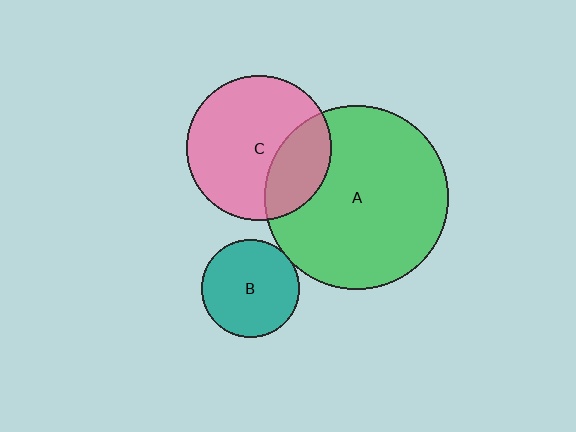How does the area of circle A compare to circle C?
Approximately 1.6 times.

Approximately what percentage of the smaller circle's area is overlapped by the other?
Approximately 5%.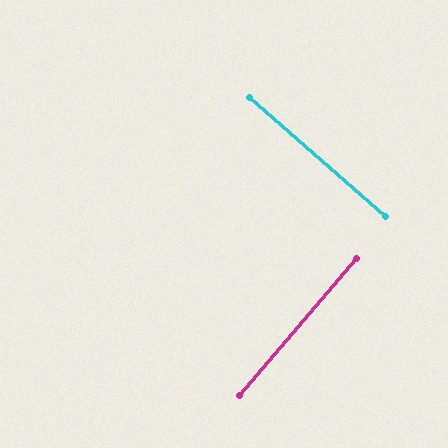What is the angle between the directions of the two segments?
Approximately 89 degrees.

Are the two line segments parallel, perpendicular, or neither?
Perpendicular — they meet at approximately 89°.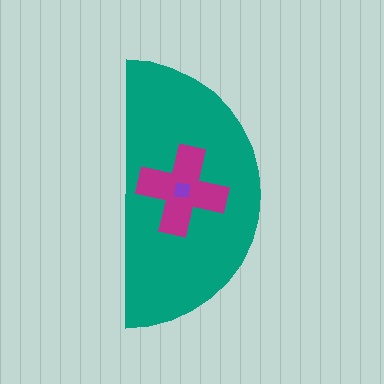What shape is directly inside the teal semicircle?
The magenta cross.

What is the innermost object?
The purple square.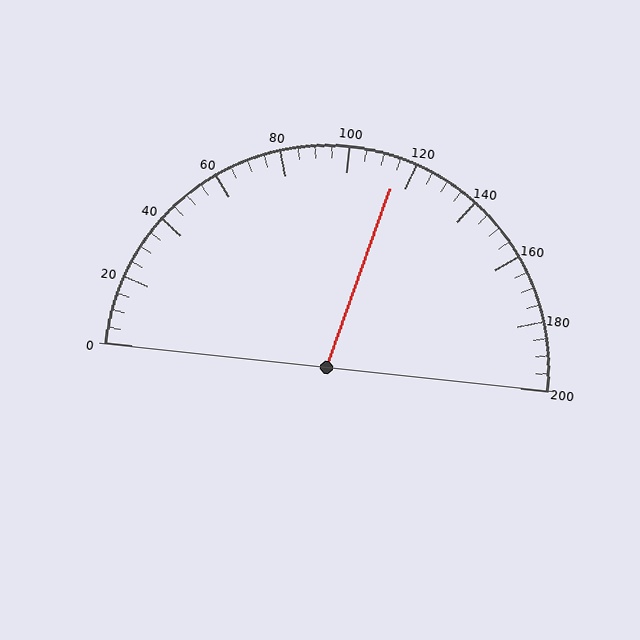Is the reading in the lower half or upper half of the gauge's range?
The reading is in the upper half of the range (0 to 200).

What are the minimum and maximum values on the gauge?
The gauge ranges from 0 to 200.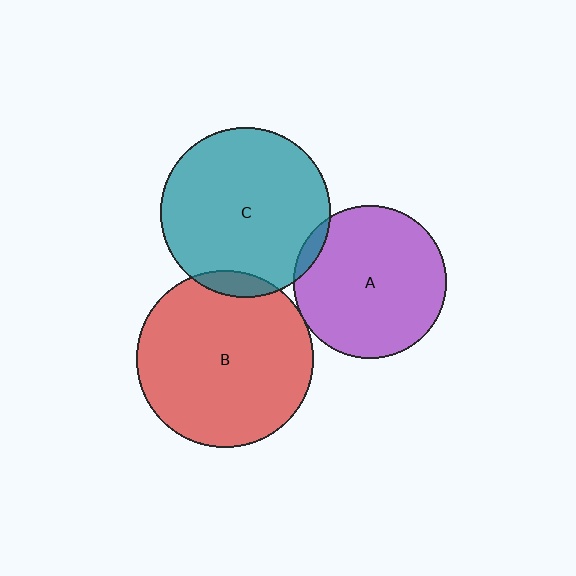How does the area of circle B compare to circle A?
Approximately 1.3 times.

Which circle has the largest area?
Circle B (red).